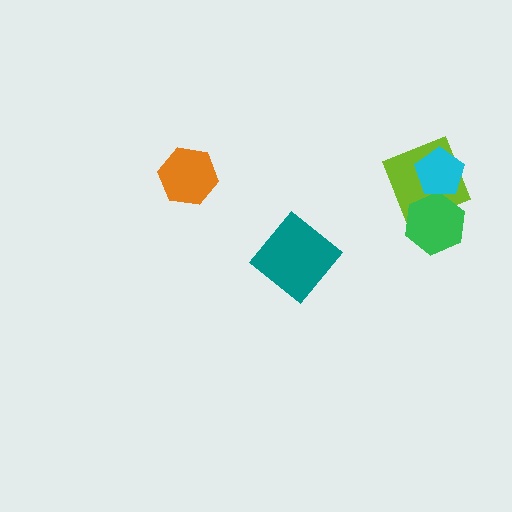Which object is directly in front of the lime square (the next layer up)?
The green hexagon is directly in front of the lime square.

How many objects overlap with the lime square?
2 objects overlap with the lime square.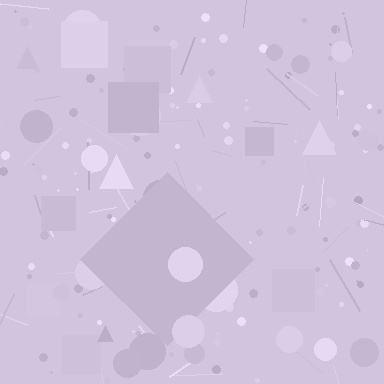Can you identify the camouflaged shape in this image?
The camouflaged shape is a diamond.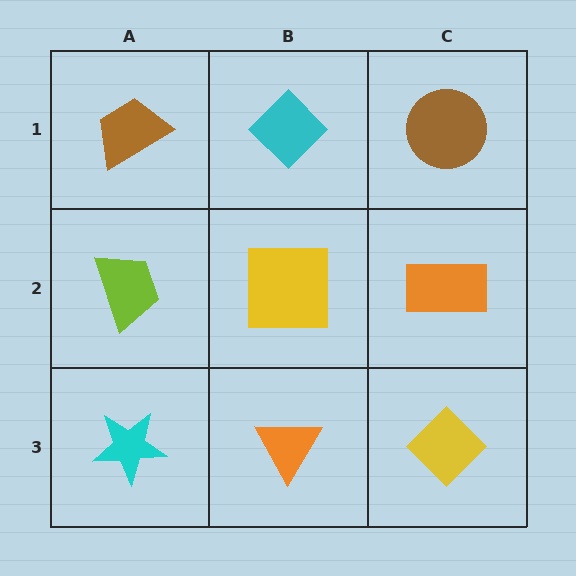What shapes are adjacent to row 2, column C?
A brown circle (row 1, column C), a yellow diamond (row 3, column C), a yellow square (row 2, column B).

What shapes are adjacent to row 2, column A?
A brown trapezoid (row 1, column A), a cyan star (row 3, column A), a yellow square (row 2, column B).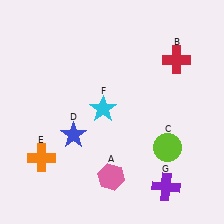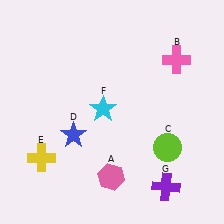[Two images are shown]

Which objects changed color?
B changed from red to pink. E changed from orange to yellow.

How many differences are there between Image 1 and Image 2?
There are 2 differences between the two images.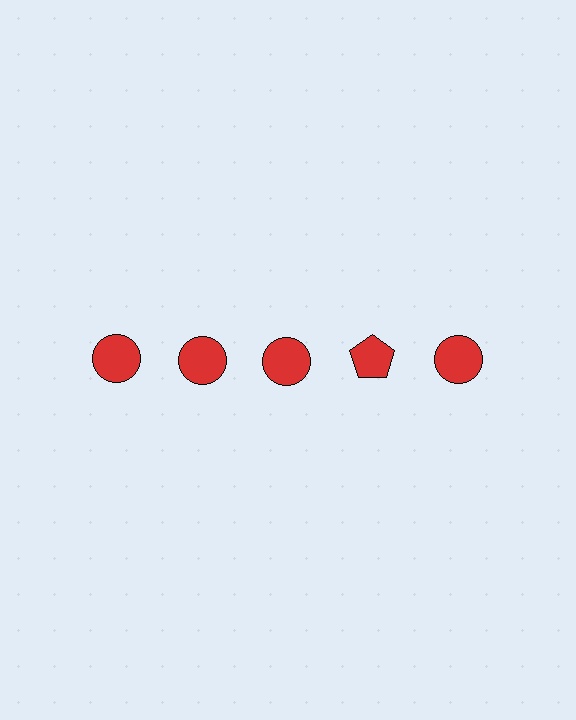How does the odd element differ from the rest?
It has a different shape: pentagon instead of circle.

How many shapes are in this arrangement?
There are 5 shapes arranged in a grid pattern.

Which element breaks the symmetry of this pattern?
The red pentagon in the top row, second from right column breaks the symmetry. All other shapes are red circles.